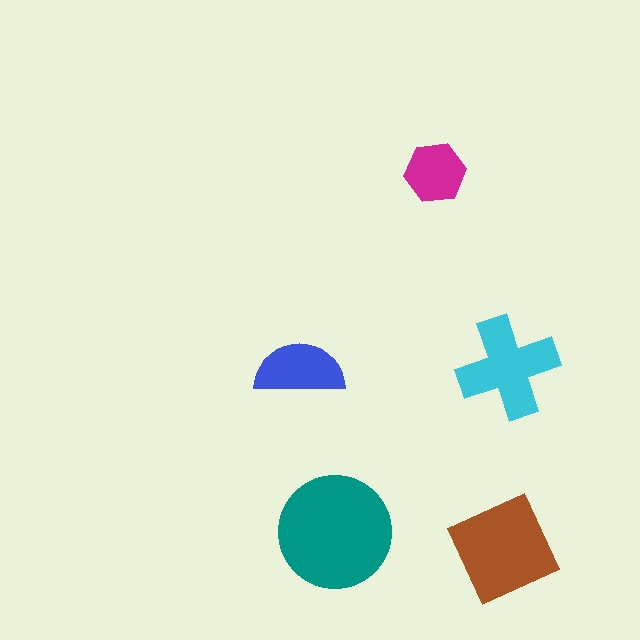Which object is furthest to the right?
The cyan cross is rightmost.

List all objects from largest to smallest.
The teal circle, the brown square, the cyan cross, the blue semicircle, the magenta hexagon.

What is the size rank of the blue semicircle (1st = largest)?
4th.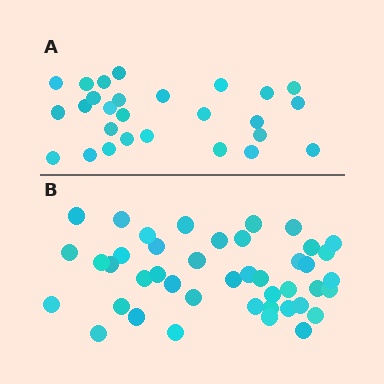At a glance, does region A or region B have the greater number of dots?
Region B (the bottom region) has more dots.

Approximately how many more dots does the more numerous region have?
Region B has approximately 15 more dots than region A.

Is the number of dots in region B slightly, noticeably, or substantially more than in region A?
Region B has substantially more. The ratio is roughly 1.6 to 1.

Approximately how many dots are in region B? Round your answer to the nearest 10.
About 40 dots. (The exact count is 43, which rounds to 40.)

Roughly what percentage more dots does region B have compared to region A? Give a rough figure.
About 60% more.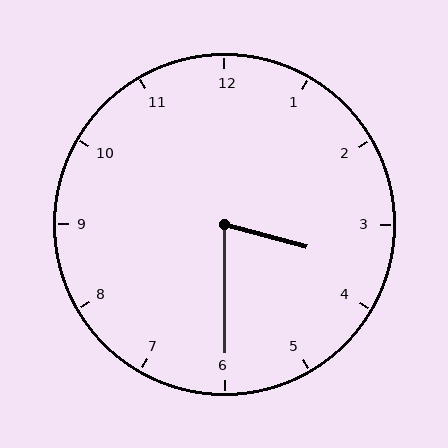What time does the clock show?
3:30.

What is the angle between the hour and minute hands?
Approximately 75 degrees.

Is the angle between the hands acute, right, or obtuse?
It is acute.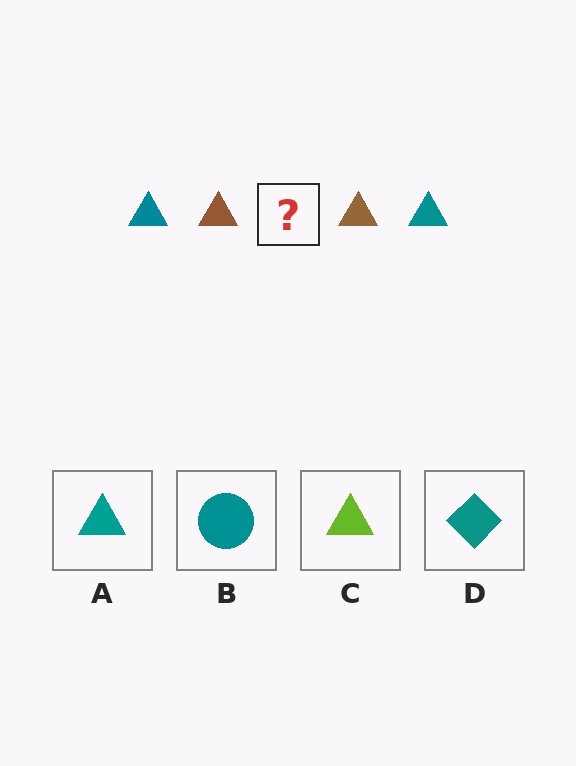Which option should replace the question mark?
Option A.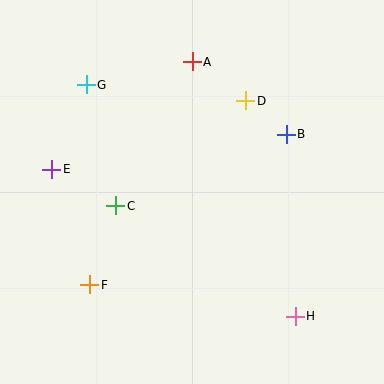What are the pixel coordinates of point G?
Point G is at (86, 85).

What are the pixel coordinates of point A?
Point A is at (192, 62).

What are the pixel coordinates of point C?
Point C is at (116, 206).